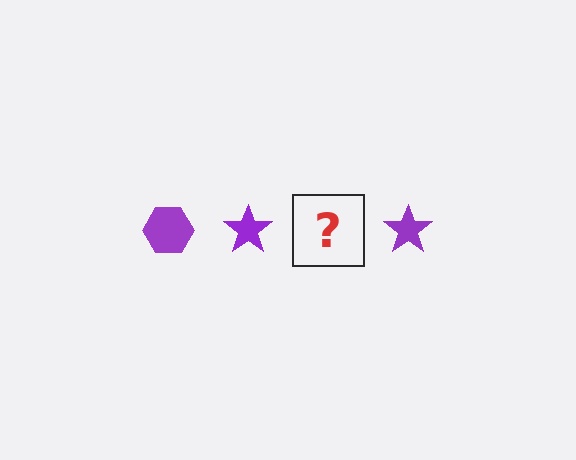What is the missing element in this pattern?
The missing element is a purple hexagon.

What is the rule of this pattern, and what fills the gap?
The rule is that the pattern cycles through hexagon, star shapes in purple. The gap should be filled with a purple hexagon.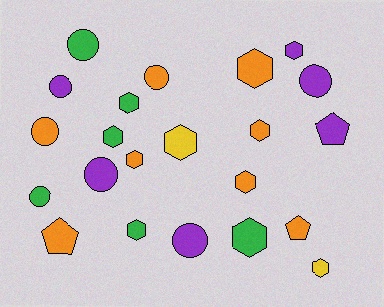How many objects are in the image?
There are 22 objects.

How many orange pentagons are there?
There are 2 orange pentagons.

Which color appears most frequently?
Orange, with 8 objects.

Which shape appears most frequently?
Hexagon, with 11 objects.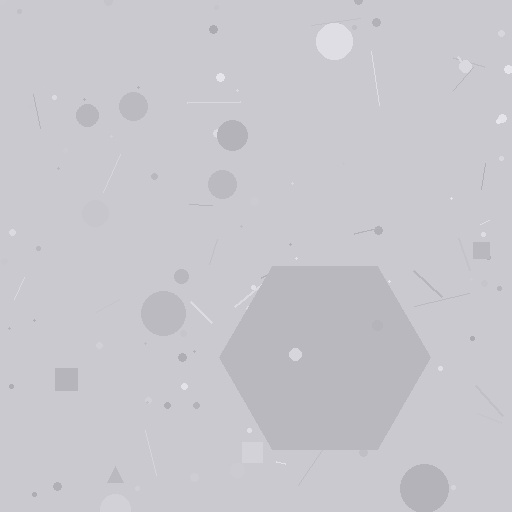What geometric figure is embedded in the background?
A hexagon is embedded in the background.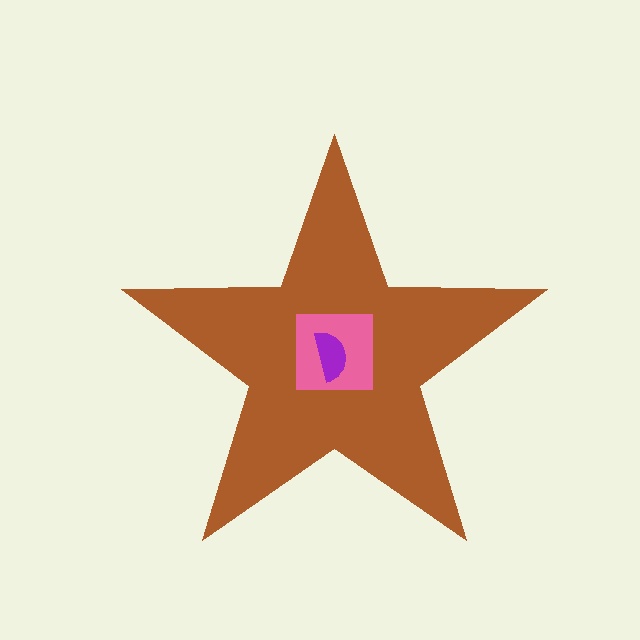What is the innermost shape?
The purple semicircle.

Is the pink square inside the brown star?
Yes.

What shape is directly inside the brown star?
The pink square.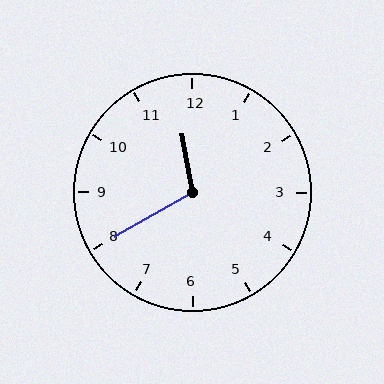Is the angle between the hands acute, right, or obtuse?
It is obtuse.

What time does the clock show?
11:40.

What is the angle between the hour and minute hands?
Approximately 110 degrees.